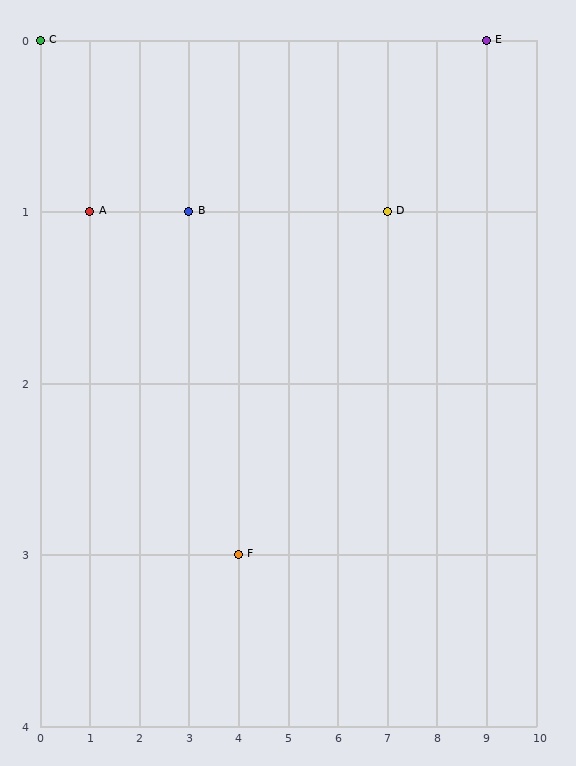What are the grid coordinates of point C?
Point C is at grid coordinates (0, 0).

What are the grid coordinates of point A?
Point A is at grid coordinates (1, 1).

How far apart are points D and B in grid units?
Points D and B are 4 columns apart.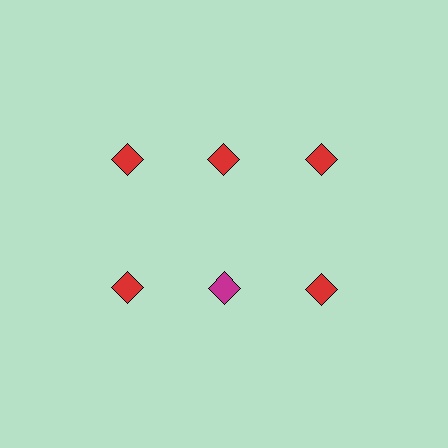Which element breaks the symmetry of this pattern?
The magenta diamond in the second row, second from left column breaks the symmetry. All other shapes are red diamonds.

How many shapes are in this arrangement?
There are 6 shapes arranged in a grid pattern.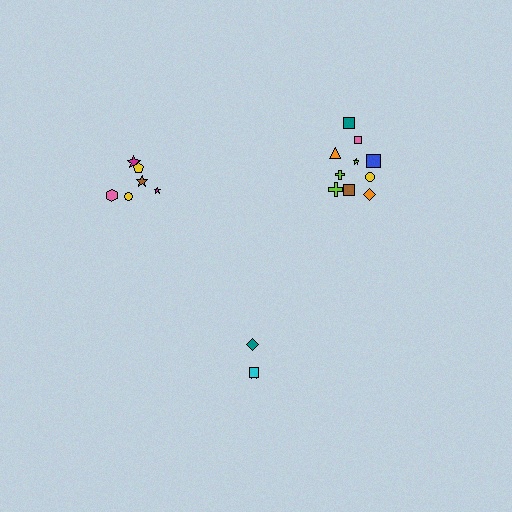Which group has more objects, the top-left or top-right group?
The top-right group.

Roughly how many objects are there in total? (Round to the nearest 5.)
Roughly 20 objects in total.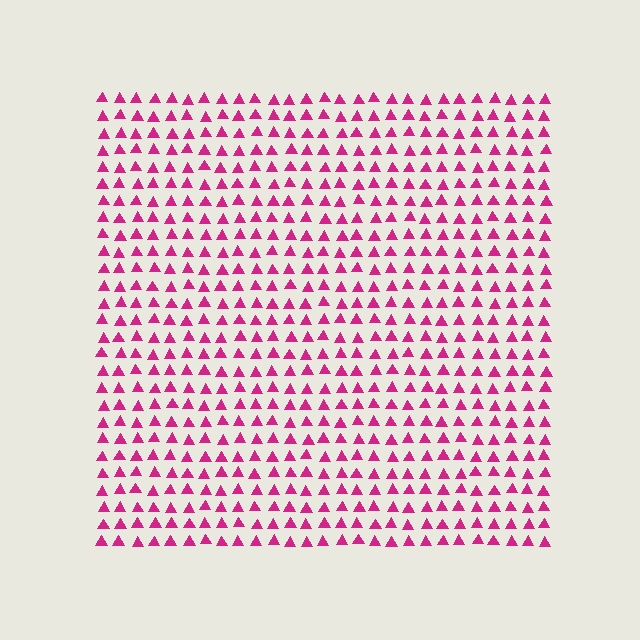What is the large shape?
The large shape is a square.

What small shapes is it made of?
It is made of small triangles.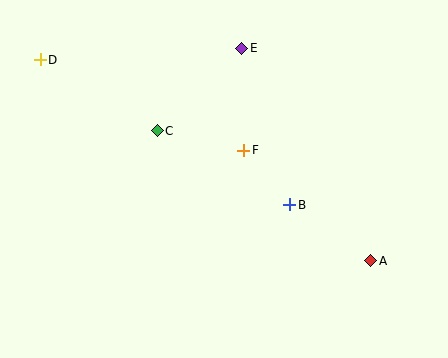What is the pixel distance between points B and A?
The distance between B and A is 99 pixels.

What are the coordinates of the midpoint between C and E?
The midpoint between C and E is at (200, 89).